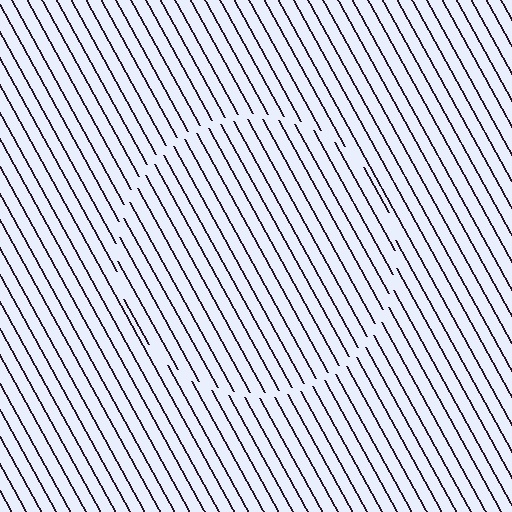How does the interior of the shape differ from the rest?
The interior of the shape contains the same grating, shifted by half a period — the contour is defined by the phase discontinuity where line-ends from the inner and outer gratings abut.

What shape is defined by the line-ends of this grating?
An illusory circle. The interior of the shape contains the same grating, shifted by half a period — the contour is defined by the phase discontinuity where line-ends from the inner and outer gratings abut.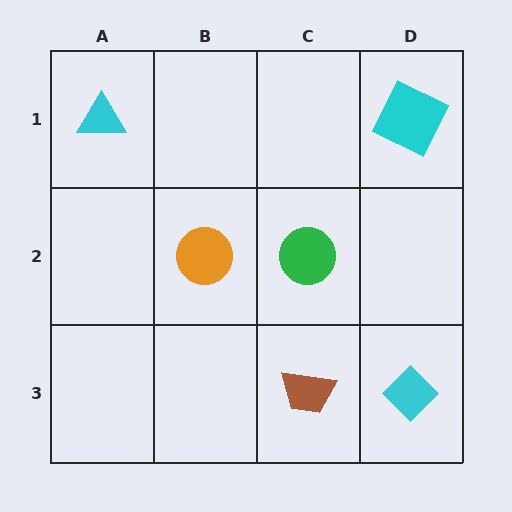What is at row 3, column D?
A cyan diamond.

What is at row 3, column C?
A brown trapezoid.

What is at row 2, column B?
An orange circle.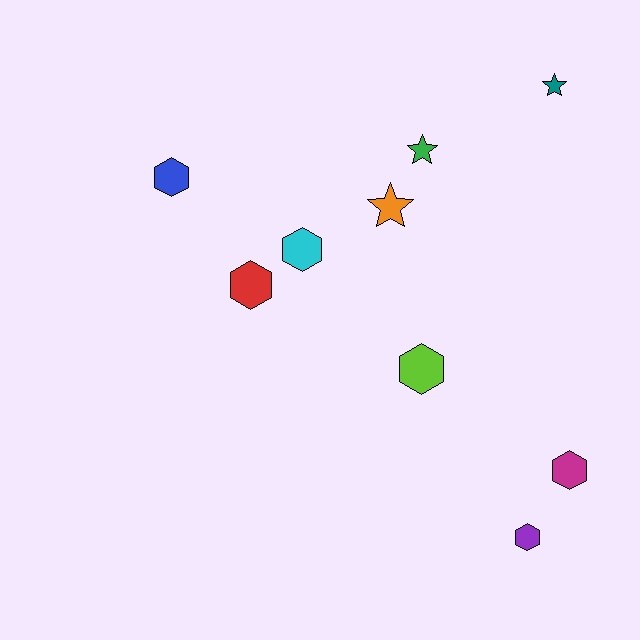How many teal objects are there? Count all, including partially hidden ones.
There is 1 teal object.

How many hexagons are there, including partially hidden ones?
There are 6 hexagons.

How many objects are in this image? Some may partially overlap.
There are 9 objects.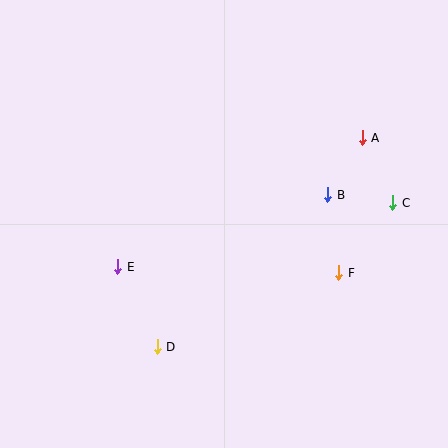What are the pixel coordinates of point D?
Point D is at (157, 347).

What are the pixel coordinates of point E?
Point E is at (117, 267).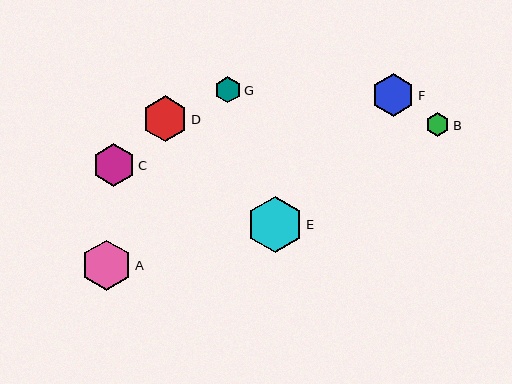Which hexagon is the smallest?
Hexagon B is the smallest with a size of approximately 24 pixels.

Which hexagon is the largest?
Hexagon E is the largest with a size of approximately 56 pixels.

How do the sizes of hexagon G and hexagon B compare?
Hexagon G and hexagon B are approximately the same size.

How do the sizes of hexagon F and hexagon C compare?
Hexagon F and hexagon C are approximately the same size.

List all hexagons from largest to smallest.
From largest to smallest: E, A, D, F, C, G, B.